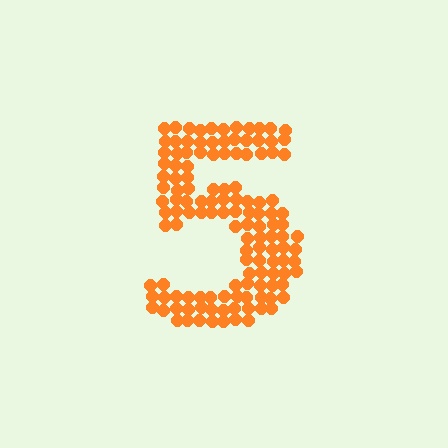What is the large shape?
The large shape is the digit 5.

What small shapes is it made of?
It is made of small circles.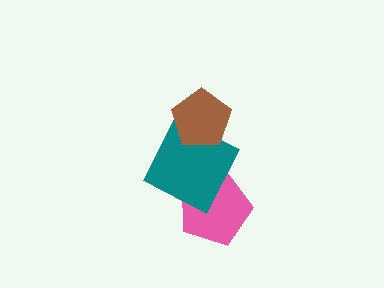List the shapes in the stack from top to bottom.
From top to bottom: the brown pentagon, the teal square, the pink pentagon.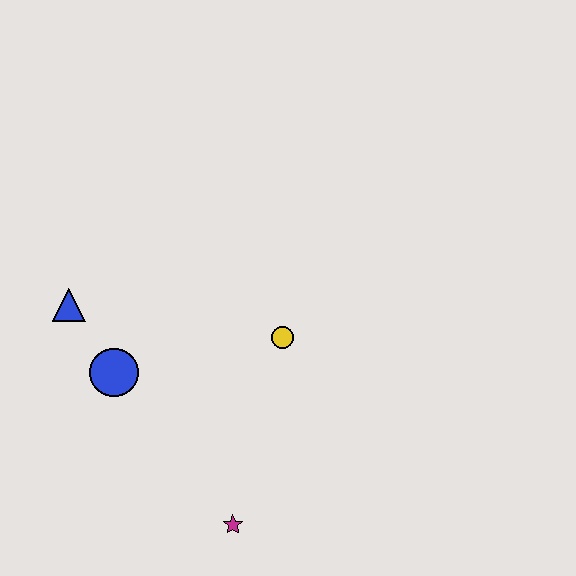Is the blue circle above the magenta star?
Yes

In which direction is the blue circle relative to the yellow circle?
The blue circle is to the left of the yellow circle.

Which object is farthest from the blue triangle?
The magenta star is farthest from the blue triangle.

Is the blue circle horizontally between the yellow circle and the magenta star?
No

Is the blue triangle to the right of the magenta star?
No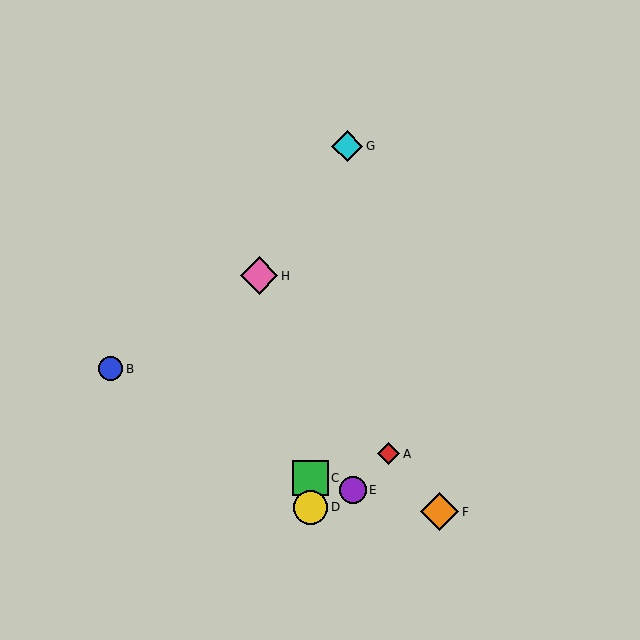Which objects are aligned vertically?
Objects C, D are aligned vertically.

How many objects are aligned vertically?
2 objects (C, D) are aligned vertically.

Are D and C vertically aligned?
Yes, both are at x≈310.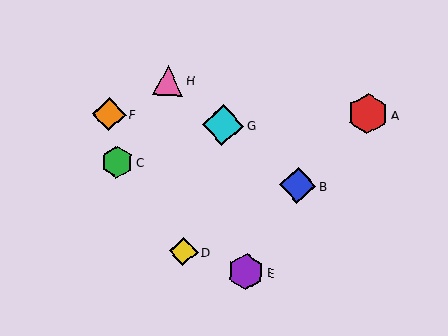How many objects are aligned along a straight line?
3 objects (B, G, H) are aligned along a straight line.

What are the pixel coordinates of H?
Object H is at (168, 80).